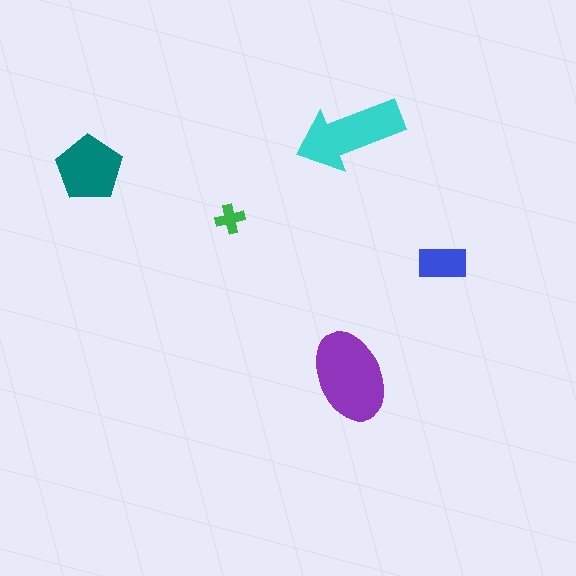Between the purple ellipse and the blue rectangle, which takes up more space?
The purple ellipse.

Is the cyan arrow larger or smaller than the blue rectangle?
Larger.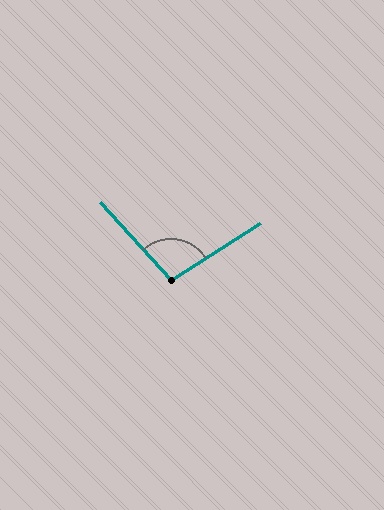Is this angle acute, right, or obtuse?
It is obtuse.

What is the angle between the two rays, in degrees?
Approximately 100 degrees.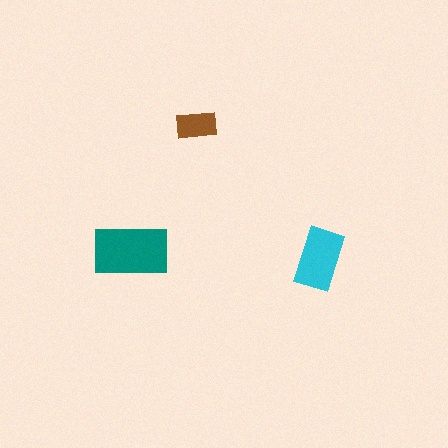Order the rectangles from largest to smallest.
the teal one, the cyan one, the brown one.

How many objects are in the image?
There are 3 objects in the image.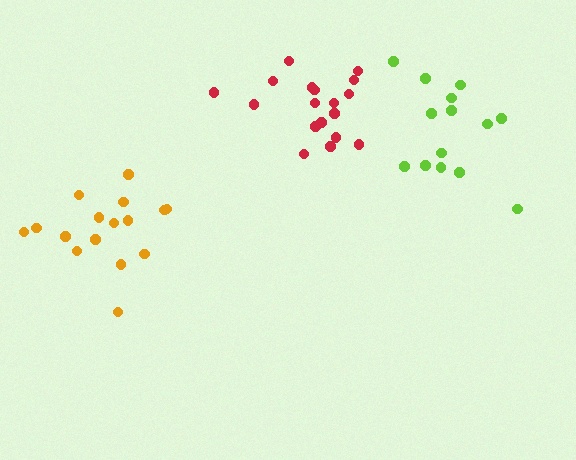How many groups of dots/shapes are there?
There are 3 groups.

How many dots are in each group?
Group 1: 16 dots, Group 2: 14 dots, Group 3: 18 dots (48 total).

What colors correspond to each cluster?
The clusters are colored: orange, lime, red.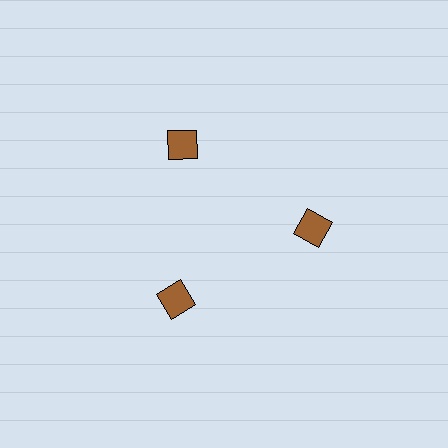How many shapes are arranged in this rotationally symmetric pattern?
There are 3 shapes, arranged in 3 groups of 1.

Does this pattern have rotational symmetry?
Yes, this pattern has 3-fold rotational symmetry. It looks the same after rotating 120 degrees around the center.